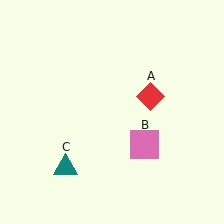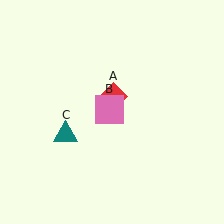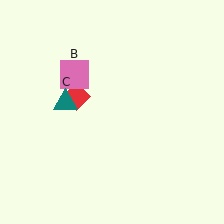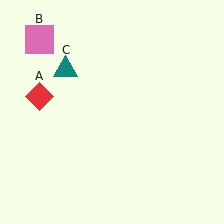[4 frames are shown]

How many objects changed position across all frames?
3 objects changed position: red diamond (object A), pink square (object B), teal triangle (object C).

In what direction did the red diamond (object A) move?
The red diamond (object A) moved left.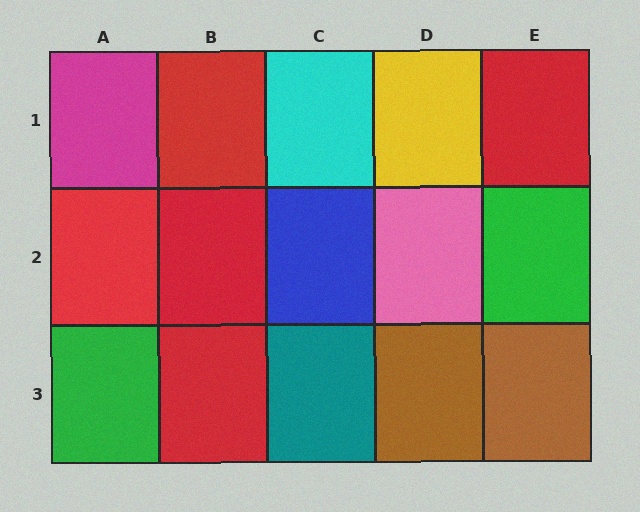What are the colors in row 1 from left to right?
Magenta, red, cyan, yellow, red.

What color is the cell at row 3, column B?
Red.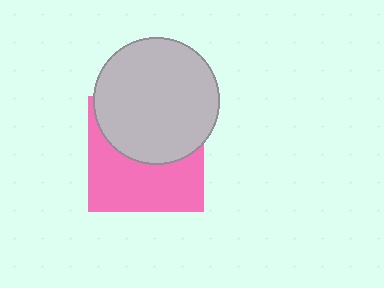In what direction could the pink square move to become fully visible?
The pink square could move down. That would shift it out from behind the light gray circle entirely.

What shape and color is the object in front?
The object in front is a light gray circle.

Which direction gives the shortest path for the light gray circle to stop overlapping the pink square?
Moving up gives the shortest separation.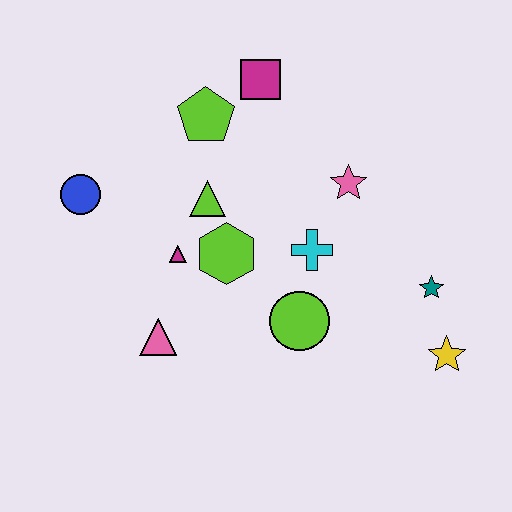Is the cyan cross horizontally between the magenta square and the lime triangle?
No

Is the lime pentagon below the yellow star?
No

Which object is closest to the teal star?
The yellow star is closest to the teal star.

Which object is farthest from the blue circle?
The yellow star is farthest from the blue circle.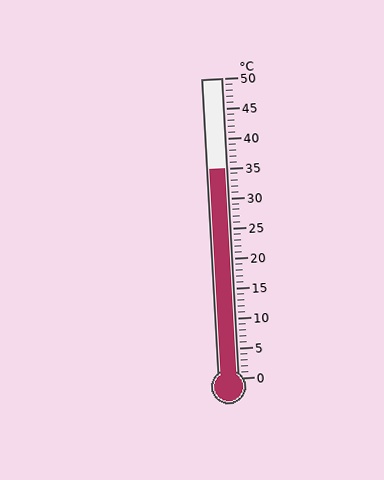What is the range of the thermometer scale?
The thermometer scale ranges from 0°C to 50°C.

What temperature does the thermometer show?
The thermometer shows approximately 35°C.